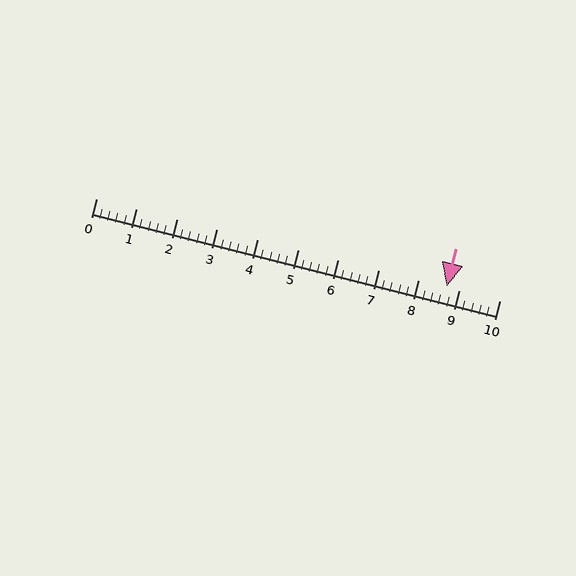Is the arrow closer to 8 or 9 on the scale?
The arrow is closer to 9.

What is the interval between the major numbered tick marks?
The major tick marks are spaced 1 units apart.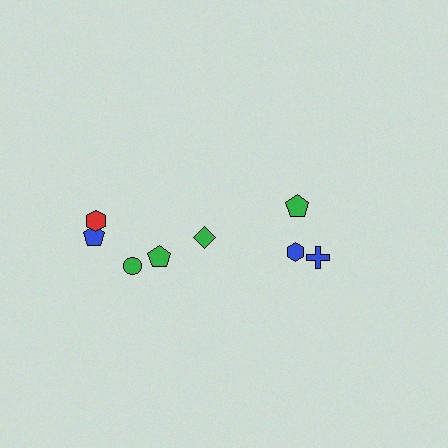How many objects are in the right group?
There are 3 objects.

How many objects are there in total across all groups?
There are 8 objects.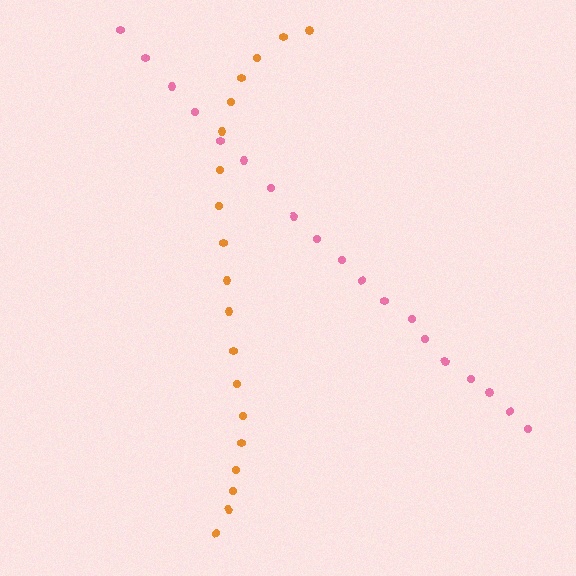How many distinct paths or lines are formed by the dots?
There are 2 distinct paths.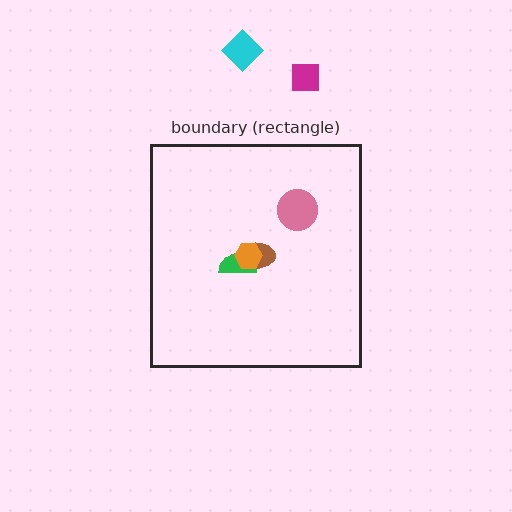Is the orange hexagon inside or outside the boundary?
Inside.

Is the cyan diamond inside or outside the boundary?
Outside.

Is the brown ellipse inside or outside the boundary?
Inside.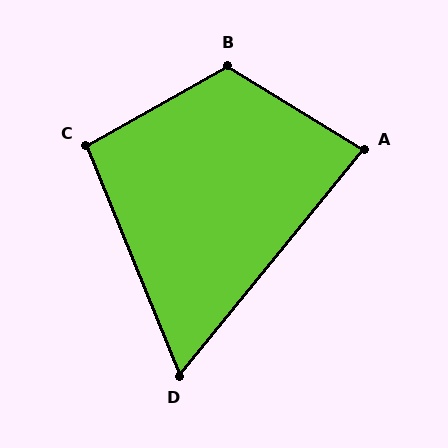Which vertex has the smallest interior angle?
D, at approximately 61 degrees.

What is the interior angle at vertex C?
Approximately 98 degrees (obtuse).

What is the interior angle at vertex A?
Approximately 82 degrees (acute).